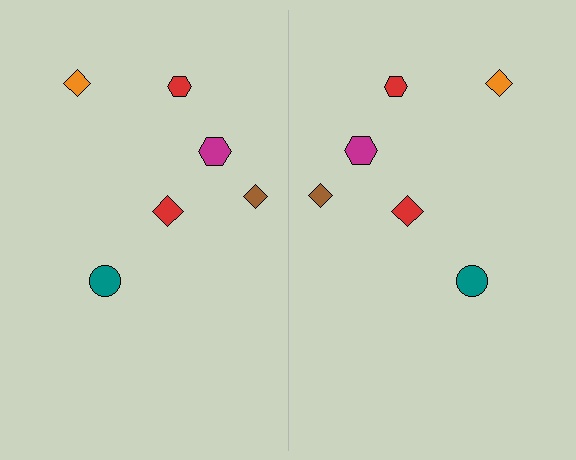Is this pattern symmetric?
Yes, this pattern has bilateral (reflection) symmetry.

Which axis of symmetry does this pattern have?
The pattern has a vertical axis of symmetry running through the center of the image.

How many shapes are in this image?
There are 12 shapes in this image.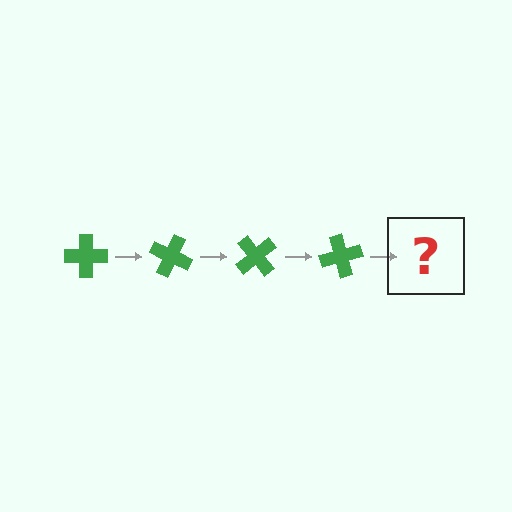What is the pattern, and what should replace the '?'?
The pattern is that the cross rotates 25 degrees each step. The '?' should be a green cross rotated 100 degrees.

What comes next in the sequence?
The next element should be a green cross rotated 100 degrees.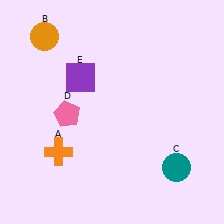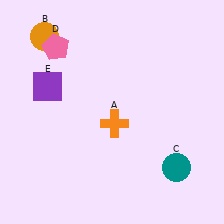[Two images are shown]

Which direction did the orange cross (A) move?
The orange cross (A) moved right.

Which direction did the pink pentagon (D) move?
The pink pentagon (D) moved up.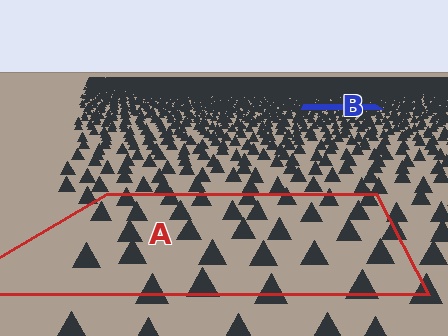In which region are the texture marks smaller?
The texture marks are smaller in region B, because it is farther away.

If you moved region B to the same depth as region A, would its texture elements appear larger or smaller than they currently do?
They would appear larger. At a closer depth, the same texture elements are projected at a bigger on-screen size.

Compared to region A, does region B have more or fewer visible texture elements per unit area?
Region B has more texture elements per unit area — they are packed more densely because it is farther away.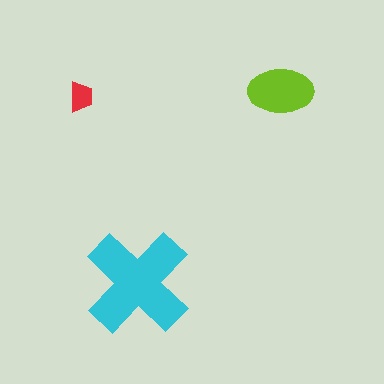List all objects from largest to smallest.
The cyan cross, the lime ellipse, the red trapezoid.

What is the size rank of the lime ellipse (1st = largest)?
2nd.